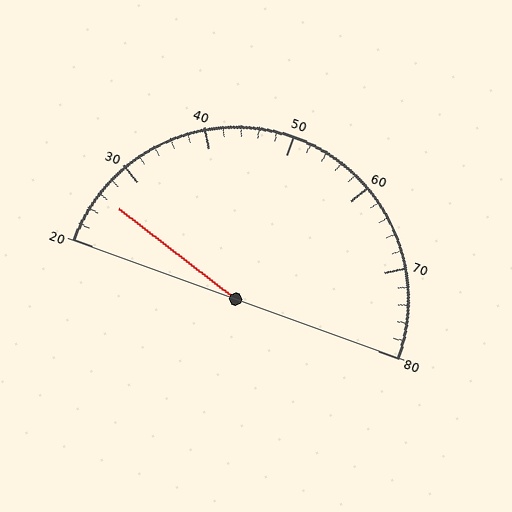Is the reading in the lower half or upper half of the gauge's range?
The reading is in the lower half of the range (20 to 80).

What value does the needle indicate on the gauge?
The needle indicates approximately 26.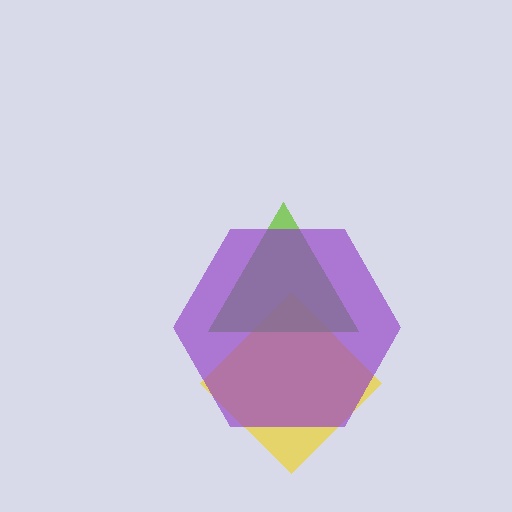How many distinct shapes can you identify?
There are 3 distinct shapes: a yellow diamond, a lime triangle, a purple hexagon.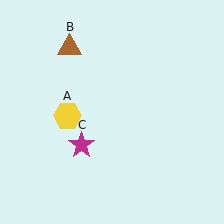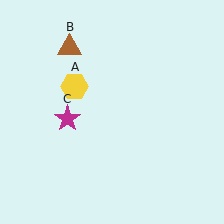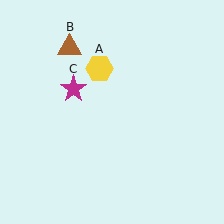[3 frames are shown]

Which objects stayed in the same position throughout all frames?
Brown triangle (object B) remained stationary.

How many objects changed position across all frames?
2 objects changed position: yellow hexagon (object A), magenta star (object C).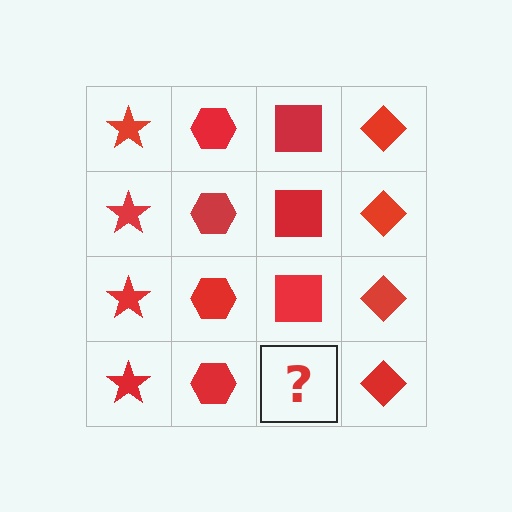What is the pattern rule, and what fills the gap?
The rule is that each column has a consistent shape. The gap should be filled with a red square.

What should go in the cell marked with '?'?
The missing cell should contain a red square.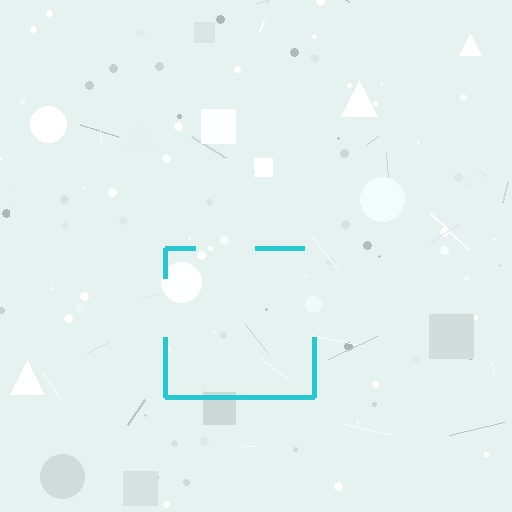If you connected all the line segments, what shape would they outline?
They would outline a square.